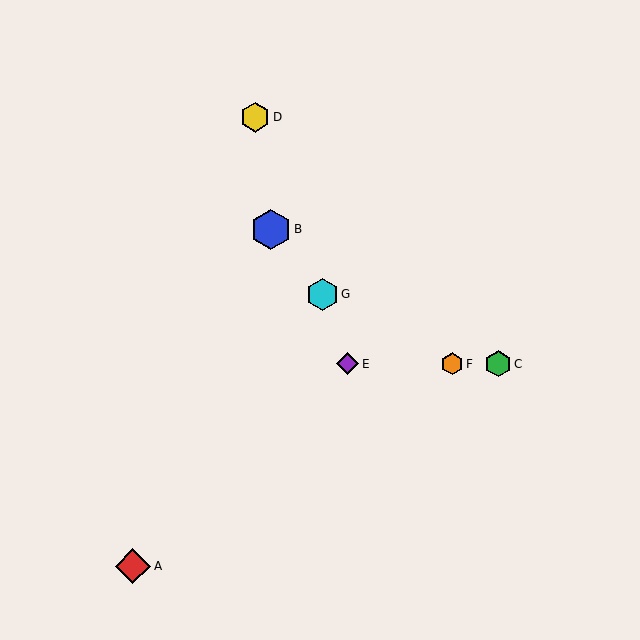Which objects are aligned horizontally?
Objects C, E, F are aligned horizontally.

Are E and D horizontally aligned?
No, E is at y≈364 and D is at y≈117.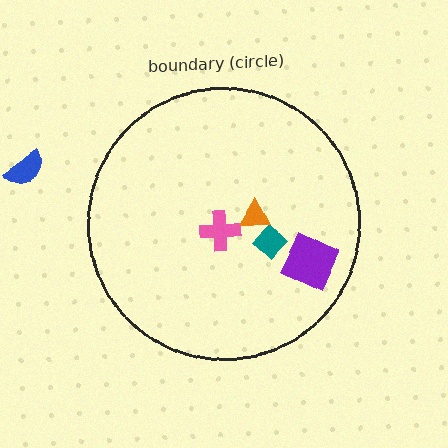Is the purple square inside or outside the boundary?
Inside.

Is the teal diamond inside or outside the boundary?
Inside.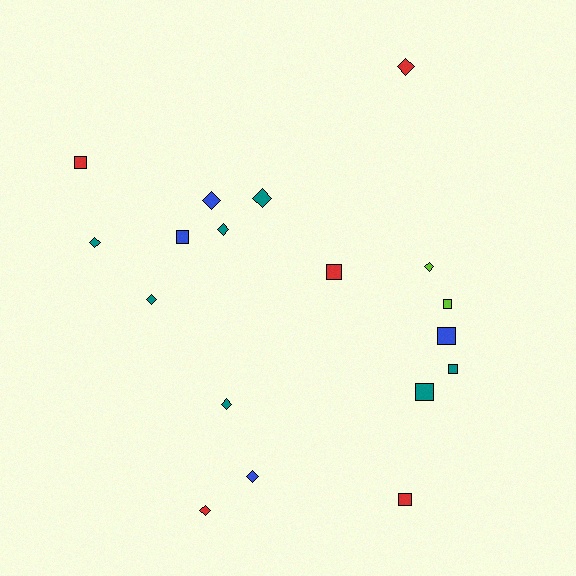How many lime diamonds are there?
There is 1 lime diamond.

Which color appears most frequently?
Teal, with 7 objects.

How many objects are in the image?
There are 18 objects.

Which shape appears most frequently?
Diamond, with 10 objects.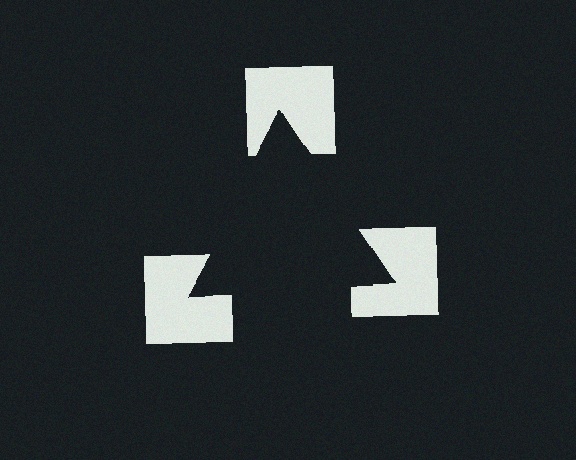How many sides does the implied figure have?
3 sides.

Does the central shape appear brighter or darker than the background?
It typically appears slightly darker than the background, even though no actual brightness change is drawn.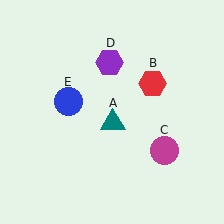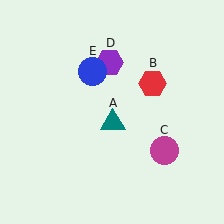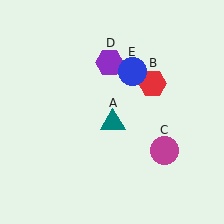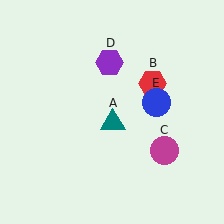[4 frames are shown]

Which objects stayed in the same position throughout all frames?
Teal triangle (object A) and red hexagon (object B) and magenta circle (object C) and purple hexagon (object D) remained stationary.